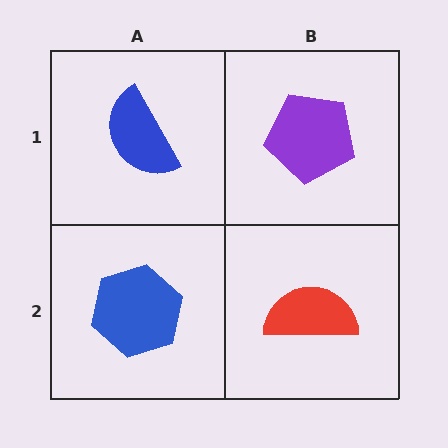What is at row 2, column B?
A red semicircle.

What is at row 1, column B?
A purple pentagon.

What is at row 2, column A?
A blue hexagon.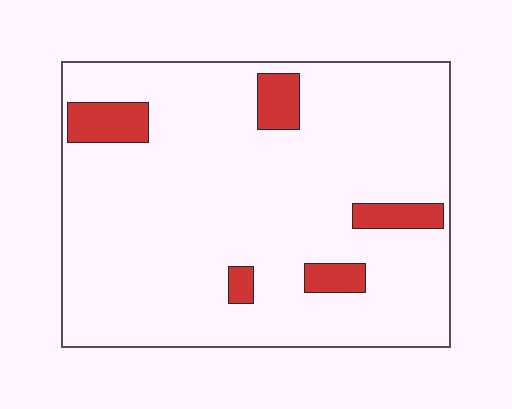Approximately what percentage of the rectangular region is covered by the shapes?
Approximately 10%.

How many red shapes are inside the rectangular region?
5.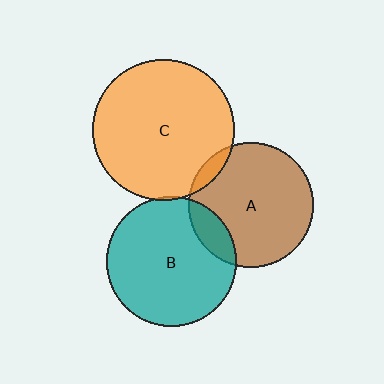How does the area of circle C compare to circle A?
Approximately 1.3 times.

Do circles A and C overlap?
Yes.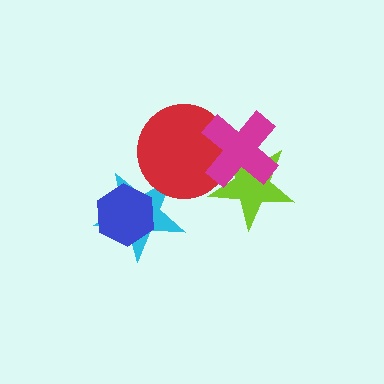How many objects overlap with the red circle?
3 objects overlap with the red circle.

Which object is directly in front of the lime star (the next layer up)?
The red circle is directly in front of the lime star.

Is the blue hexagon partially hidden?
No, no other shape covers it.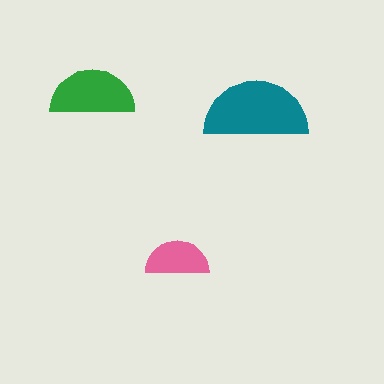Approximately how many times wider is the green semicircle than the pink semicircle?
About 1.5 times wider.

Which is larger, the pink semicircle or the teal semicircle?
The teal one.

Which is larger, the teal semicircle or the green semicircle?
The teal one.